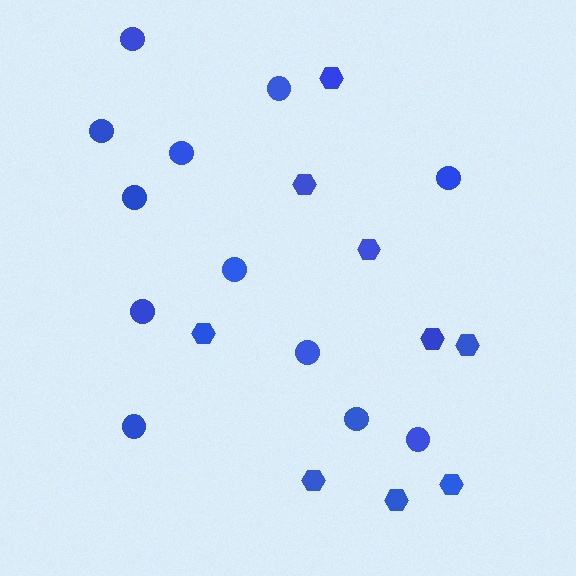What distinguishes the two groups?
There are 2 groups: one group of hexagons (9) and one group of circles (12).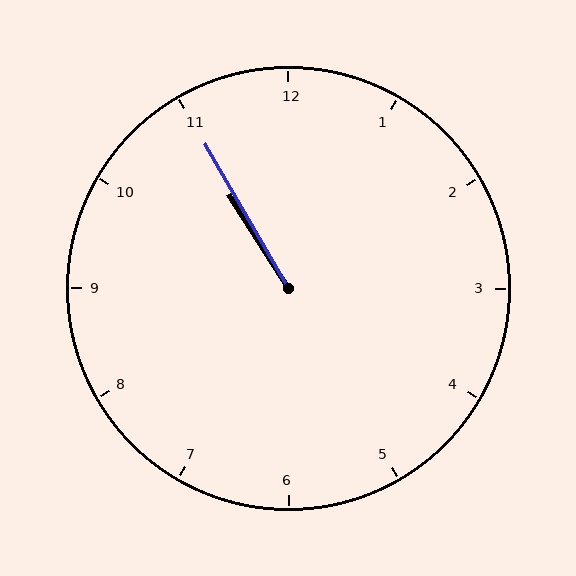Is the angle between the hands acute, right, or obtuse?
It is acute.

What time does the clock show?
10:55.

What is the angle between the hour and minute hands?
Approximately 2 degrees.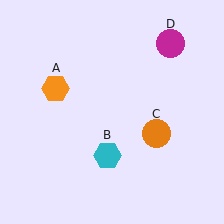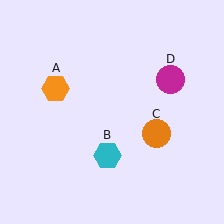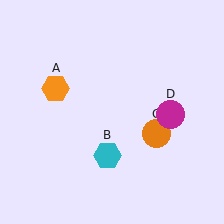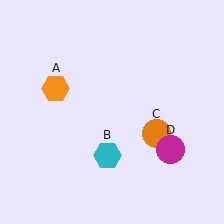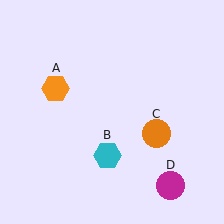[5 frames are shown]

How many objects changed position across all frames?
1 object changed position: magenta circle (object D).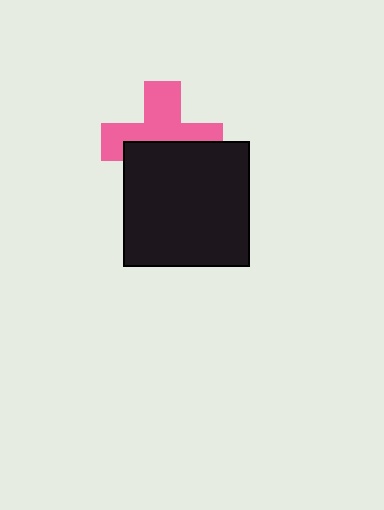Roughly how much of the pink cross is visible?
About half of it is visible (roughly 54%).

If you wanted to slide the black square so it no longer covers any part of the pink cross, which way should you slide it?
Slide it down — that is the most direct way to separate the two shapes.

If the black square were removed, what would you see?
You would see the complete pink cross.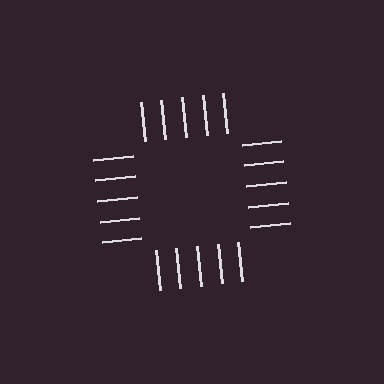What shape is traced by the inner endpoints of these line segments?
An illusory square — the line segments terminate on its edges but no continuous stroke is drawn.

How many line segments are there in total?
20 — 5 along each of the 4 edges.